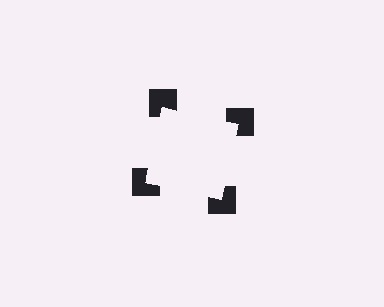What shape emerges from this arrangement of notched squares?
An illusory square — its edges are inferred from the aligned wedge cuts in the notched squares, not physically drawn.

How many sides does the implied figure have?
4 sides.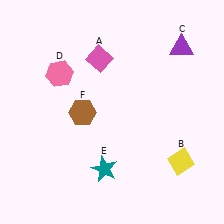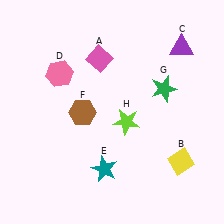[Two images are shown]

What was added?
A green star (G), a lime star (H) were added in Image 2.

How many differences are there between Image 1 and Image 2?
There are 2 differences between the two images.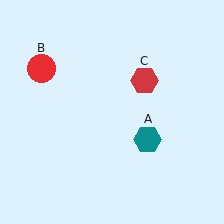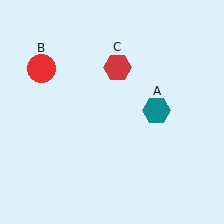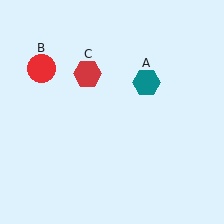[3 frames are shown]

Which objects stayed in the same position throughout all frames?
Red circle (object B) remained stationary.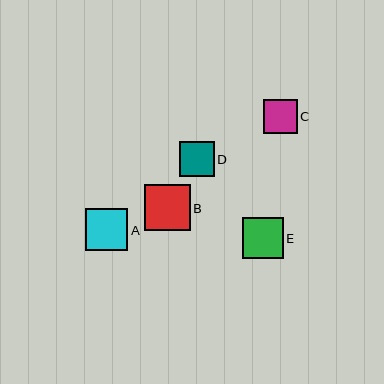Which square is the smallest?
Square C is the smallest with a size of approximately 34 pixels.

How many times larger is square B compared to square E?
Square B is approximately 1.1 times the size of square E.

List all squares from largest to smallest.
From largest to smallest: B, A, E, D, C.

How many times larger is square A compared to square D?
Square A is approximately 1.2 times the size of square D.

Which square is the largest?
Square B is the largest with a size of approximately 46 pixels.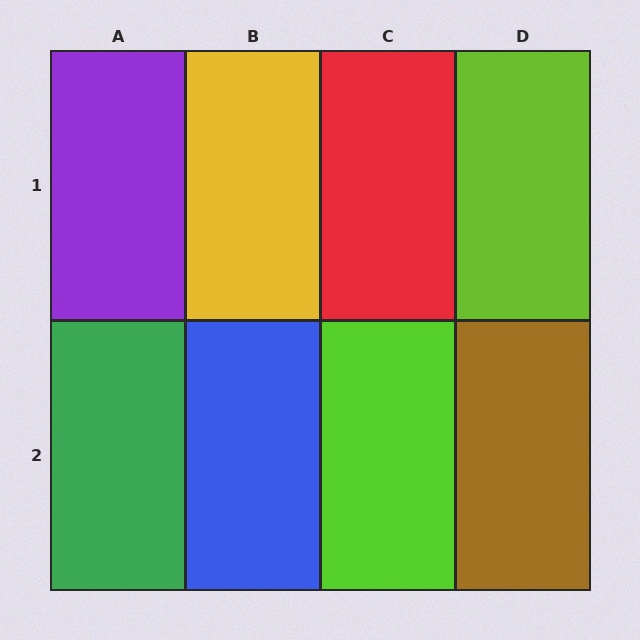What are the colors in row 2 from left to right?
Green, blue, lime, brown.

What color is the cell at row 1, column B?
Yellow.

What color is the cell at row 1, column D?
Lime.